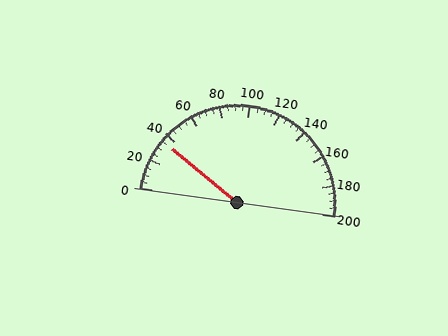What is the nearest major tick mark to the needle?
The nearest major tick mark is 40.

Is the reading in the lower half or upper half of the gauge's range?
The reading is in the lower half of the range (0 to 200).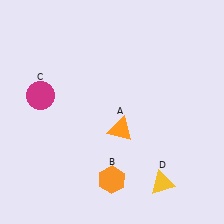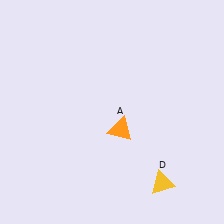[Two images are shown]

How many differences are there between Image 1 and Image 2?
There are 2 differences between the two images.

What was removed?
The orange hexagon (B), the magenta circle (C) were removed in Image 2.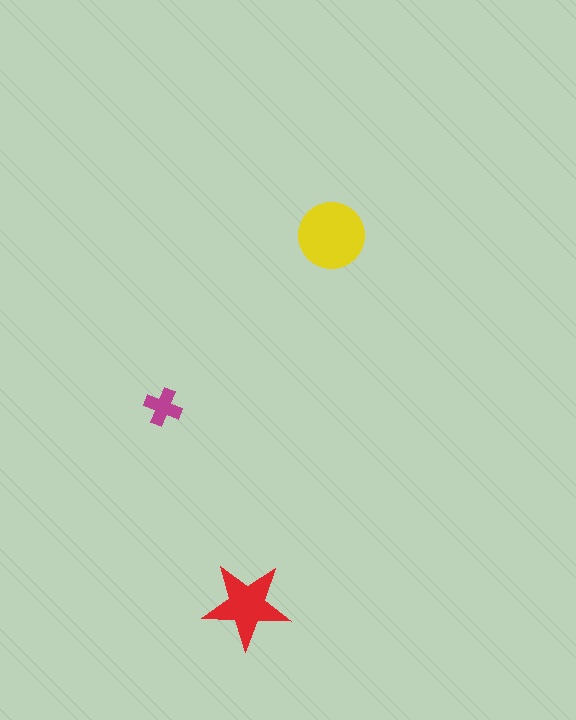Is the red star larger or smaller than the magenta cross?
Larger.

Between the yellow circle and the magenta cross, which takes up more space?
The yellow circle.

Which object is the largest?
The yellow circle.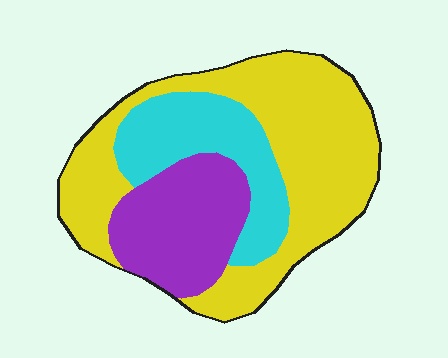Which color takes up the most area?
Yellow, at roughly 55%.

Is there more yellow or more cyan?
Yellow.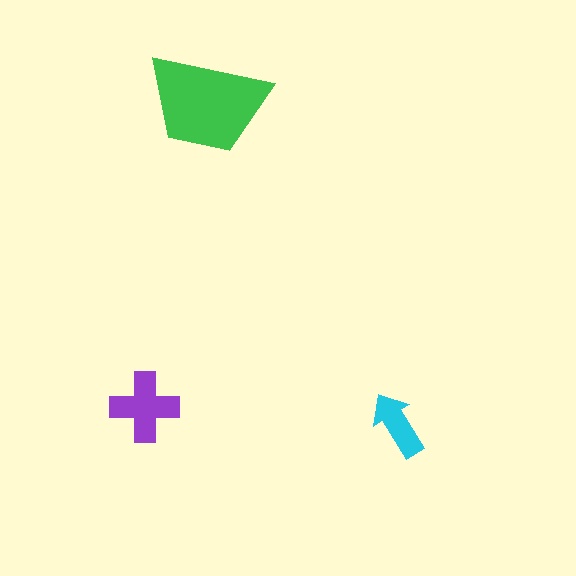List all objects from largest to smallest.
The green trapezoid, the purple cross, the cyan arrow.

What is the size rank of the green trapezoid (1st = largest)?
1st.